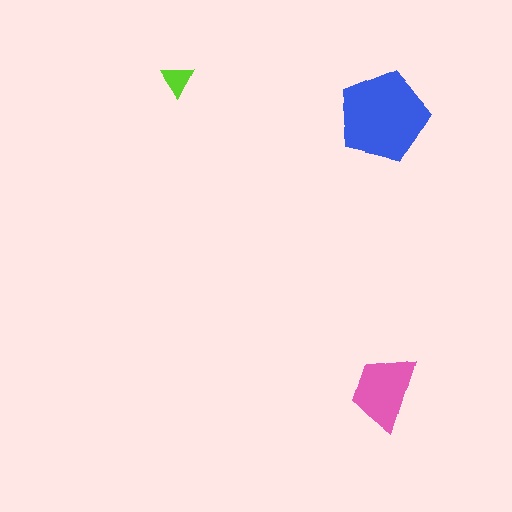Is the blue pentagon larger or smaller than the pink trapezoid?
Larger.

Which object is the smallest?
The lime triangle.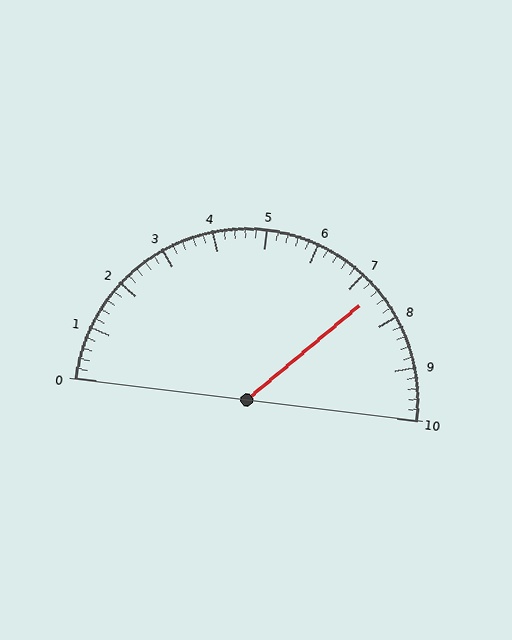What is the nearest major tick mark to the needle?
The nearest major tick mark is 7.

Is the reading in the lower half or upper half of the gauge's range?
The reading is in the upper half of the range (0 to 10).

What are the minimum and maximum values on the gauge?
The gauge ranges from 0 to 10.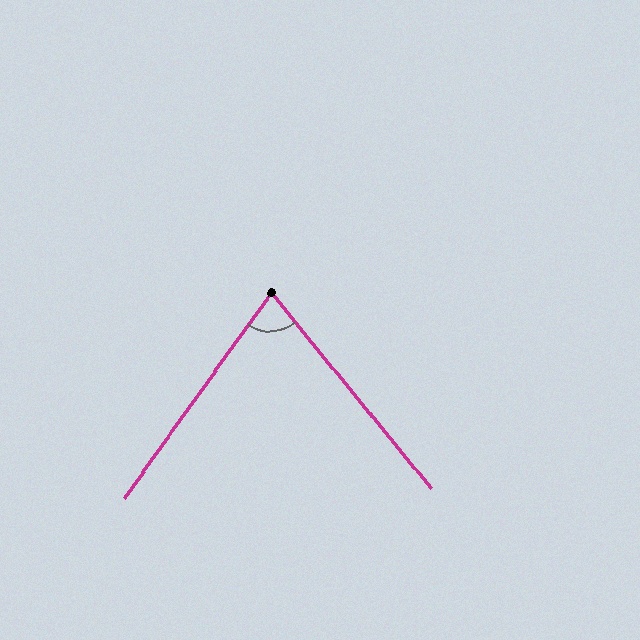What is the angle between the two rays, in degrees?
Approximately 75 degrees.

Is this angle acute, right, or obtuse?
It is acute.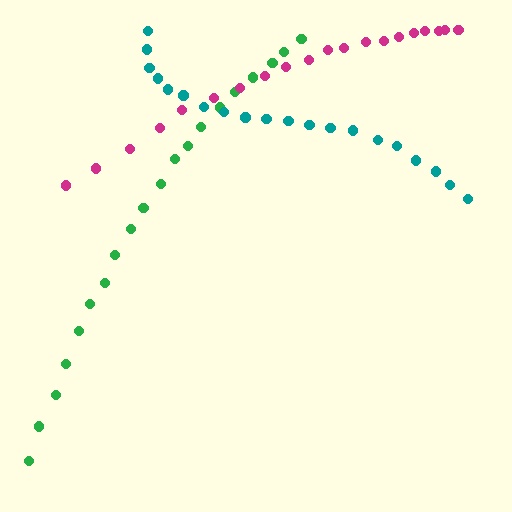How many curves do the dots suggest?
There are 3 distinct paths.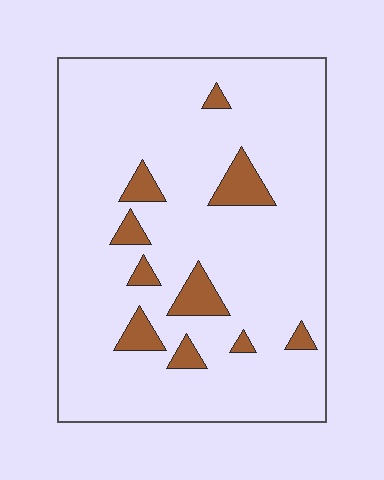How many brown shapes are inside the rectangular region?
10.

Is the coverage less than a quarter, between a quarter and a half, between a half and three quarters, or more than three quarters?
Less than a quarter.